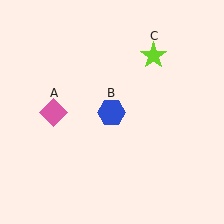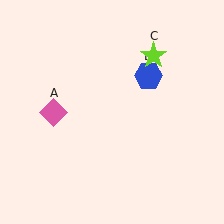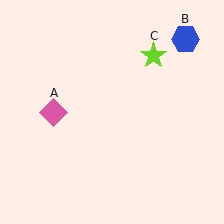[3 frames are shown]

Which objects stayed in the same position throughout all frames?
Pink diamond (object A) and lime star (object C) remained stationary.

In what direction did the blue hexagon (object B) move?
The blue hexagon (object B) moved up and to the right.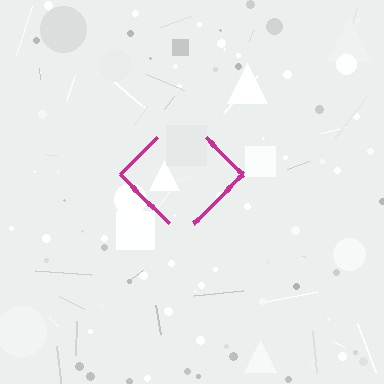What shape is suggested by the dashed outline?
The dashed outline suggests a diamond.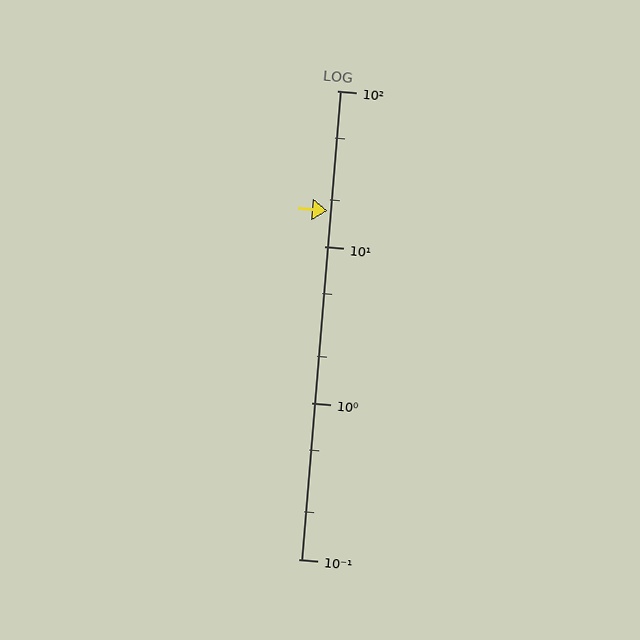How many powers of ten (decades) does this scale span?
The scale spans 3 decades, from 0.1 to 100.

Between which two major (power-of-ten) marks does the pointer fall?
The pointer is between 10 and 100.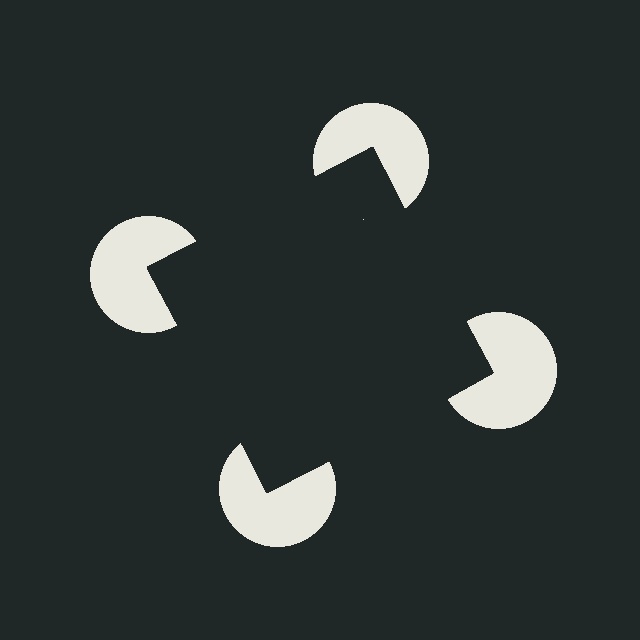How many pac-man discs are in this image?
There are 4 — one at each vertex of the illusory square.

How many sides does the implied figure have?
4 sides.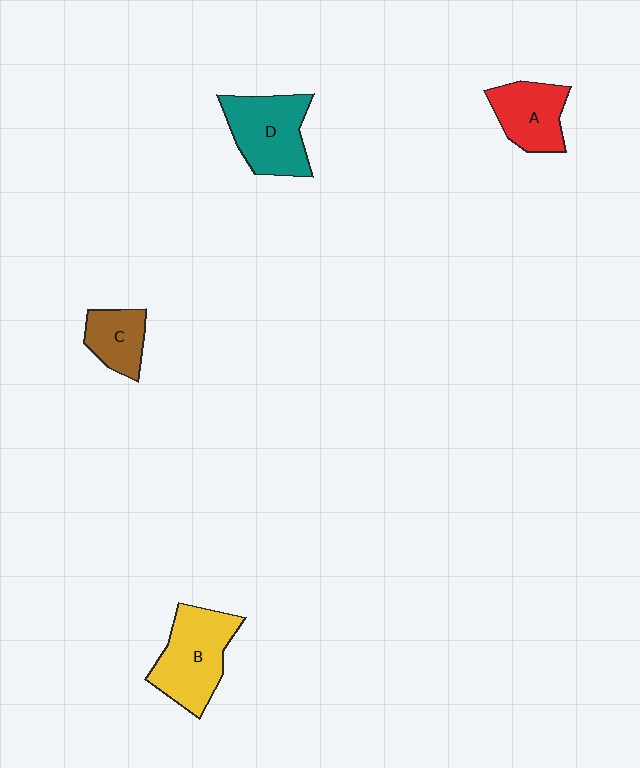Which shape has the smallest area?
Shape C (brown).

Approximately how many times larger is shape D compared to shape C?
Approximately 1.7 times.